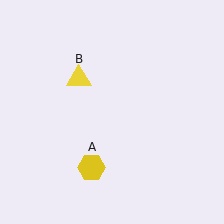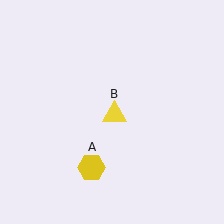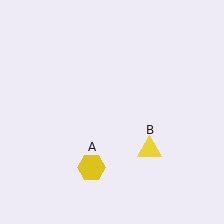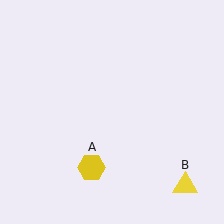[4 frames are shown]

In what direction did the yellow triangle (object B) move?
The yellow triangle (object B) moved down and to the right.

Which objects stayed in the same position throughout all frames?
Yellow hexagon (object A) remained stationary.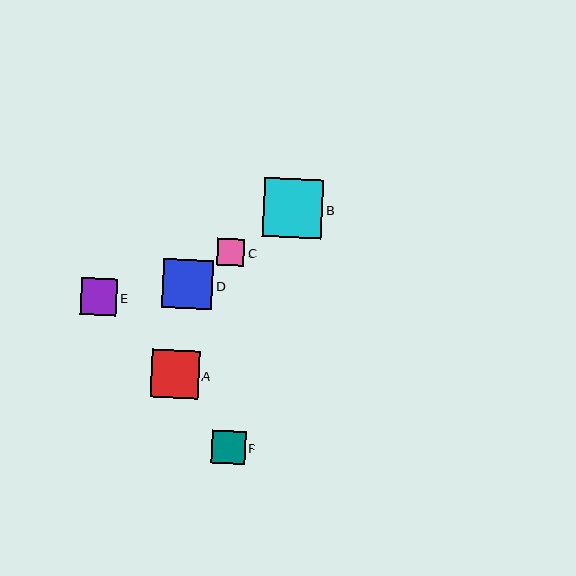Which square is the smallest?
Square C is the smallest with a size of approximately 27 pixels.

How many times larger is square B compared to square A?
Square B is approximately 1.2 times the size of square A.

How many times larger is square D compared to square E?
Square D is approximately 1.4 times the size of square E.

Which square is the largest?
Square B is the largest with a size of approximately 59 pixels.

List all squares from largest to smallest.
From largest to smallest: B, D, A, E, F, C.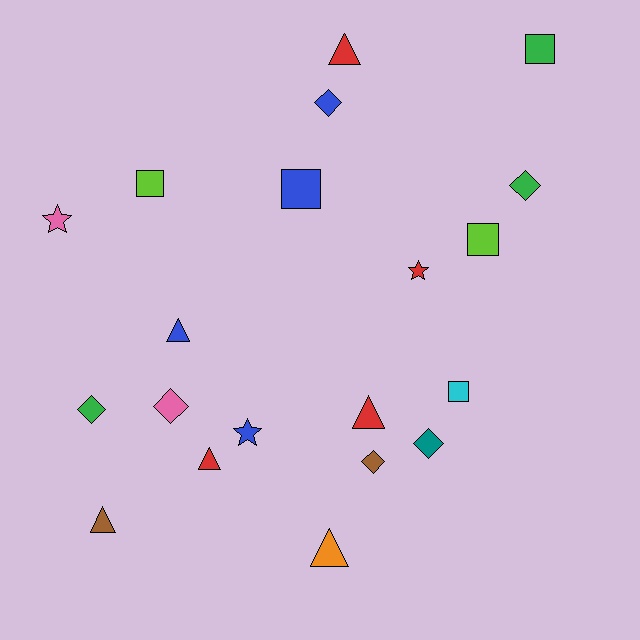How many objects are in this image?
There are 20 objects.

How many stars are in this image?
There are 3 stars.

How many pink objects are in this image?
There are 2 pink objects.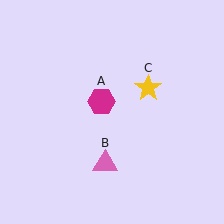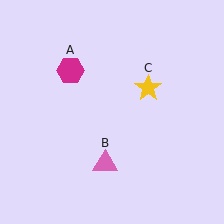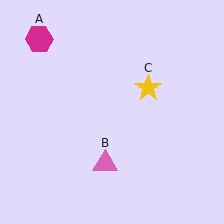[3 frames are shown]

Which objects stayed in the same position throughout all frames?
Pink triangle (object B) and yellow star (object C) remained stationary.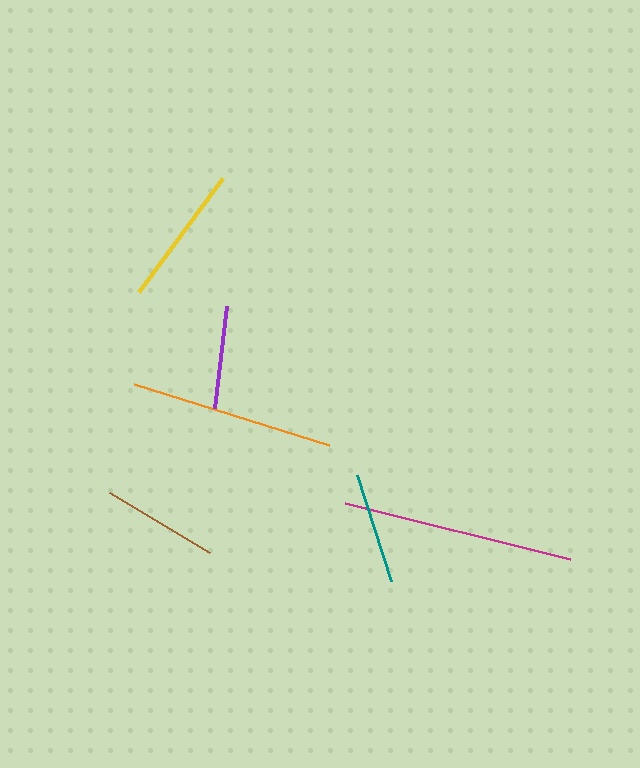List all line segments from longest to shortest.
From longest to shortest: magenta, orange, yellow, brown, teal, purple.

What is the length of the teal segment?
The teal segment is approximately 111 pixels long.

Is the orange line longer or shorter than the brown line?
The orange line is longer than the brown line.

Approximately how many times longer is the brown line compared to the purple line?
The brown line is approximately 1.1 times the length of the purple line.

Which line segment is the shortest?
The purple line is the shortest at approximately 102 pixels.